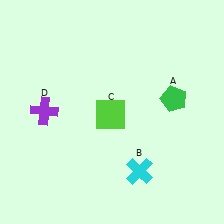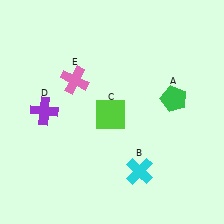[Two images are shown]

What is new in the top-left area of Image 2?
A pink cross (E) was added in the top-left area of Image 2.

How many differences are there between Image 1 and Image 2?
There is 1 difference between the two images.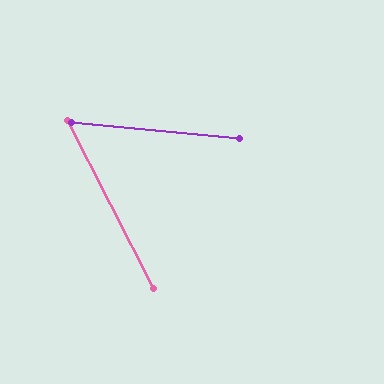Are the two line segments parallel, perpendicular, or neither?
Neither parallel nor perpendicular — they differ by about 57°.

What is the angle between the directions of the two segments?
Approximately 57 degrees.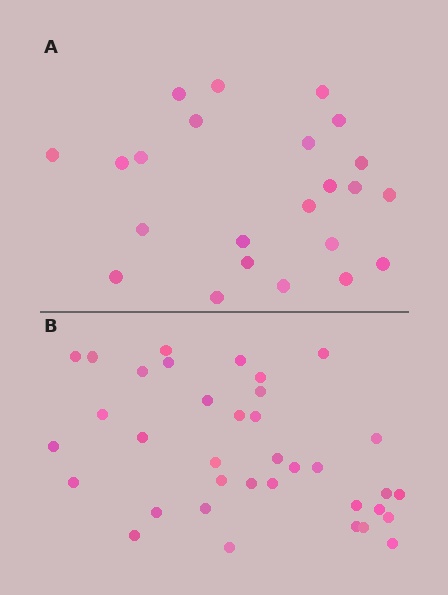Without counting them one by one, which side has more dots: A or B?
Region B (the bottom region) has more dots.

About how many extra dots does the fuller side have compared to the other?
Region B has approximately 15 more dots than region A.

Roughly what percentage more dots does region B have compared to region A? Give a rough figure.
About 55% more.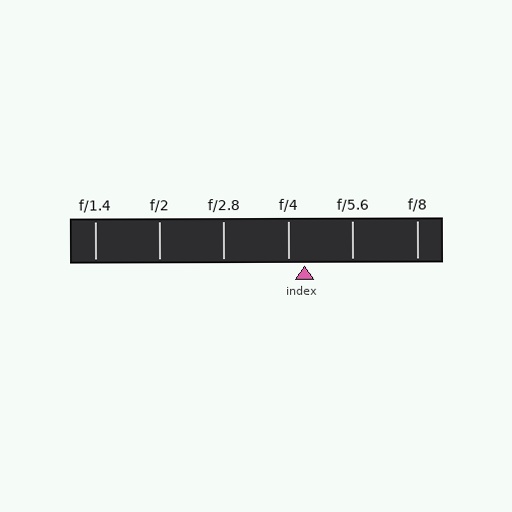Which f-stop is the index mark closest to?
The index mark is closest to f/4.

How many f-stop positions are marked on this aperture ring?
There are 6 f-stop positions marked.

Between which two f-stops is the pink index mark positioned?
The index mark is between f/4 and f/5.6.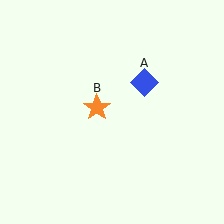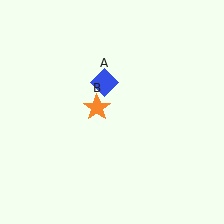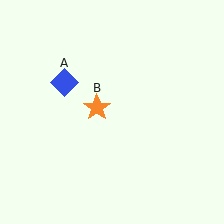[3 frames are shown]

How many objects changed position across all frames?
1 object changed position: blue diamond (object A).